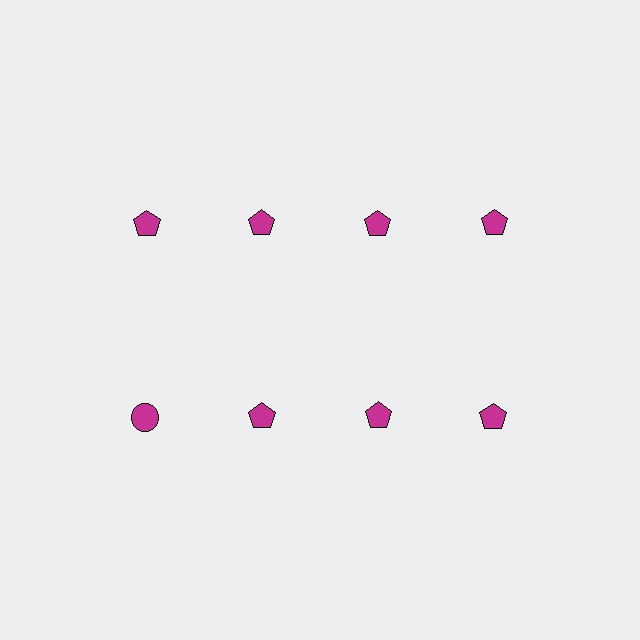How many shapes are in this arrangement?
There are 8 shapes arranged in a grid pattern.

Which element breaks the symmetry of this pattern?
The magenta circle in the second row, leftmost column breaks the symmetry. All other shapes are magenta pentagons.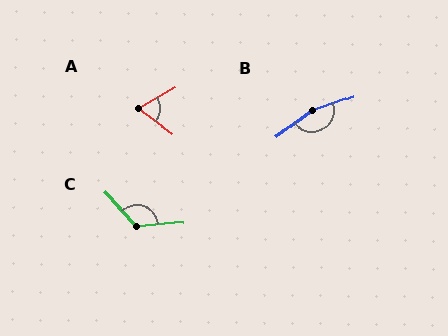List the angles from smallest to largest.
A (68°), C (128°), B (163°).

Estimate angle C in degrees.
Approximately 128 degrees.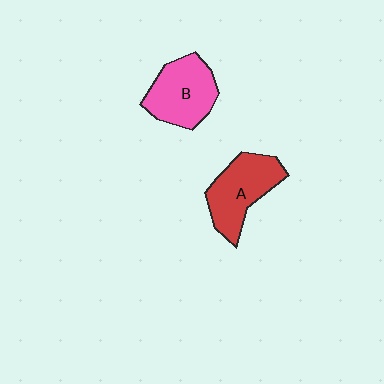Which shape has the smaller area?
Shape B (pink).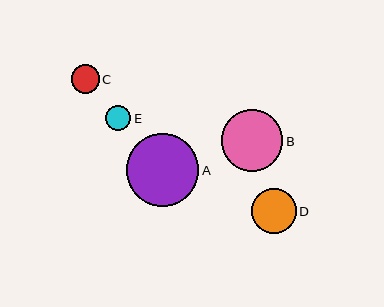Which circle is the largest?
Circle A is the largest with a size of approximately 72 pixels.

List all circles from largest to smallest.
From largest to smallest: A, B, D, C, E.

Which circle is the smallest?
Circle E is the smallest with a size of approximately 25 pixels.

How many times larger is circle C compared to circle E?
Circle C is approximately 1.1 times the size of circle E.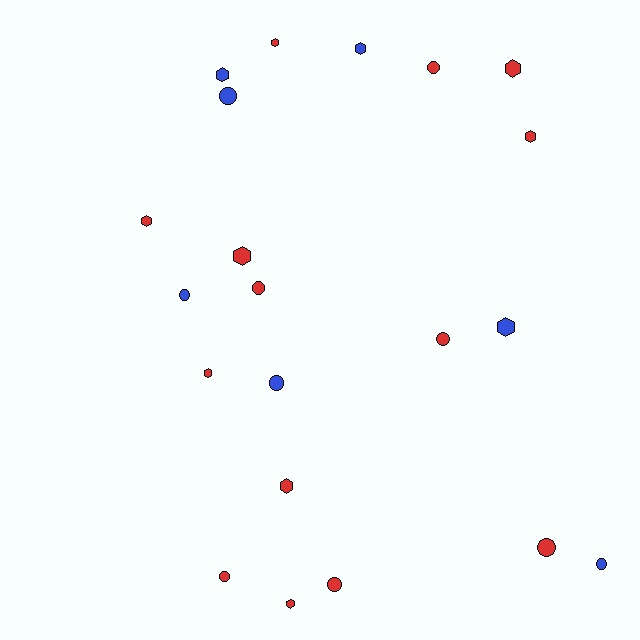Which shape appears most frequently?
Hexagon, with 11 objects.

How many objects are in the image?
There are 21 objects.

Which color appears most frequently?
Red, with 14 objects.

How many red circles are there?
There are 6 red circles.